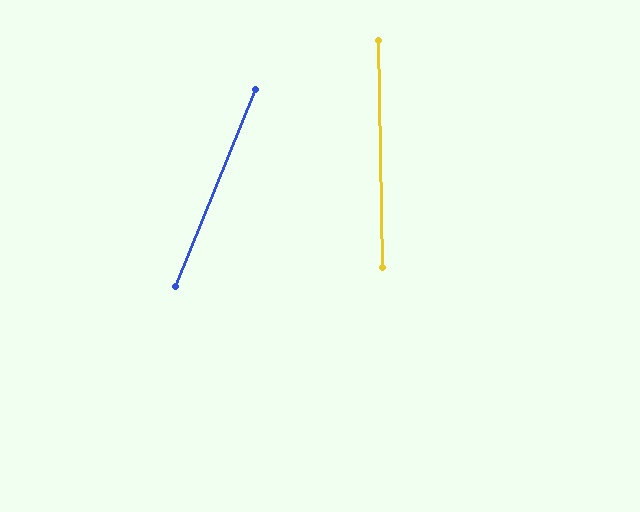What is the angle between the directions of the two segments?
Approximately 23 degrees.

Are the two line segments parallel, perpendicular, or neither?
Neither parallel nor perpendicular — they differ by about 23°.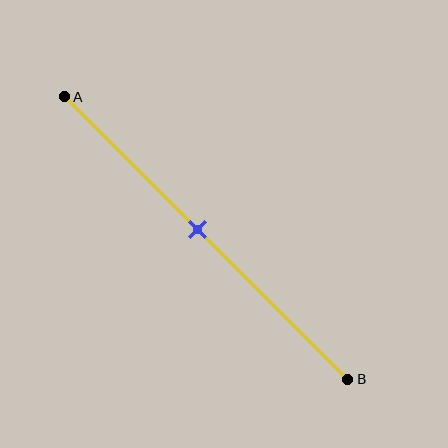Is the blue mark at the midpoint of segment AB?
No, the mark is at about 45% from A, not at the 50% midpoint.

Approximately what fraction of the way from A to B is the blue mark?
The blue mark is approximately 45% of the way from A to B.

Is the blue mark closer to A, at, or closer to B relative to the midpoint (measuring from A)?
The blue mark is closer to point A than the midpoint of segment AB.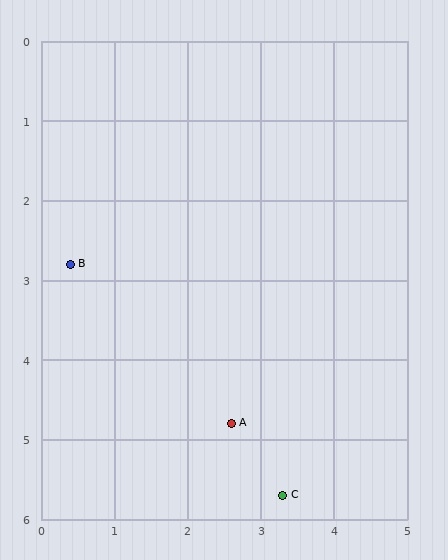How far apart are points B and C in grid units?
Points B and C are about 4.1 grid units apart.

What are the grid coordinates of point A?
Point A is at approximately (2.6, 4.8).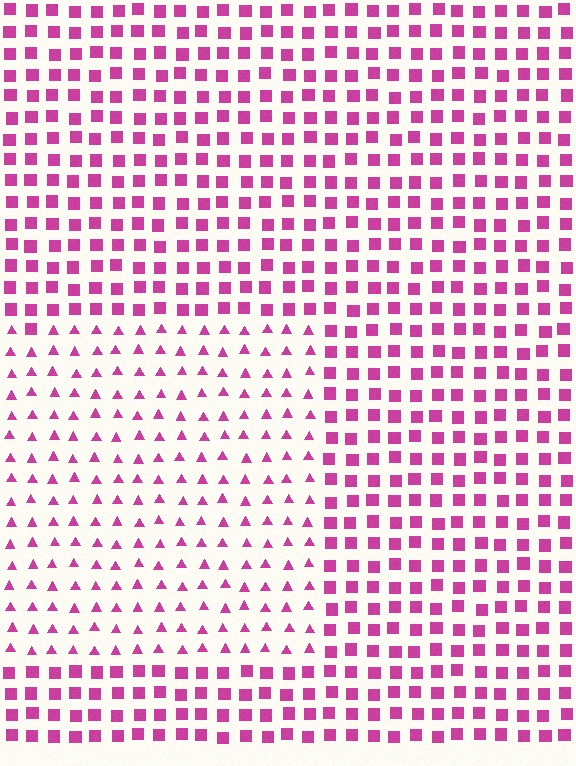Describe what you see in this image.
The image is filled with small magenta elements arranged in a uniform grid. A rectangle-shaped region contains triangles, while the surrounding area contains squares. The boundary is defined purely by the change in element shape.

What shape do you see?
I see a rectangle.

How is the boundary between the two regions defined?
The boundary is defined by a change in element shape: triangles inside vs. squares outside. All elements share the same color and spacing.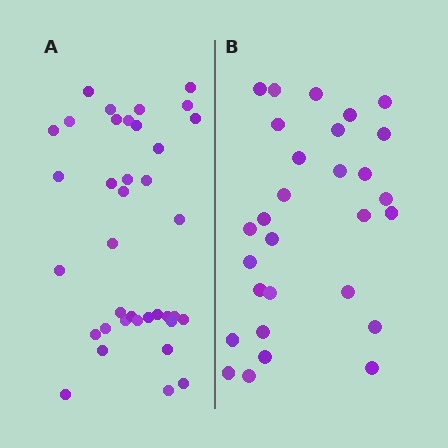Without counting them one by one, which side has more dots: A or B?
Region A (the left region) has more dots.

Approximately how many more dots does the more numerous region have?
Region A has roughly 8 or so more dots than region B.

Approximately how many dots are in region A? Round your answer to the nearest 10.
About 40 dots. (The exact count is 37, which rounds to 40.)